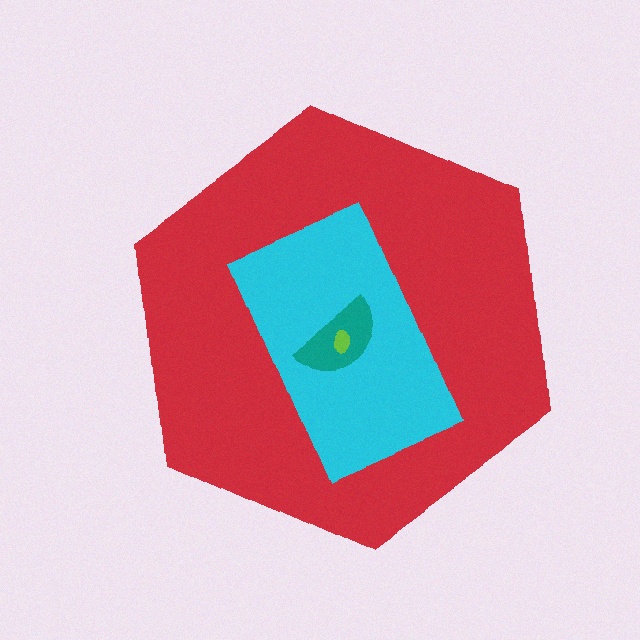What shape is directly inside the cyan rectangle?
The teal semicircle.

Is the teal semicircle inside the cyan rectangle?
Yes.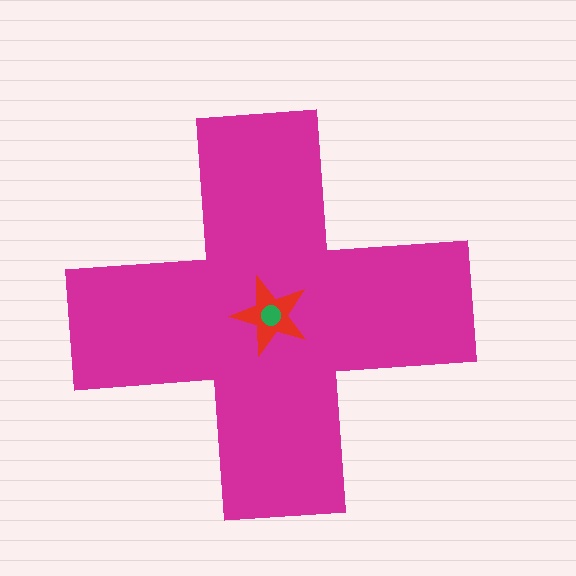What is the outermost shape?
The magenta cross.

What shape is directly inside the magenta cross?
The red star.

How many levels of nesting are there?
3.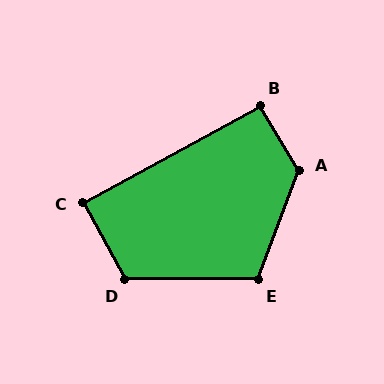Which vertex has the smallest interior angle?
C, at approximately 90 degrees.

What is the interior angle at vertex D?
Approximately 119 degrees (obtuse).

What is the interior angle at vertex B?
Approximately 93 degrees (approximately right).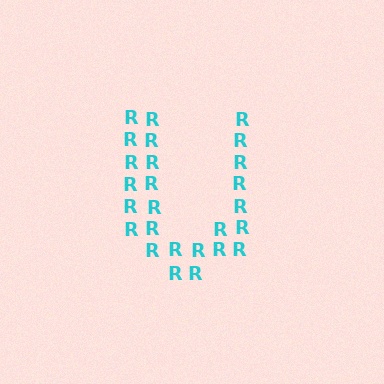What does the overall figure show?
The overall figure shows the letter U.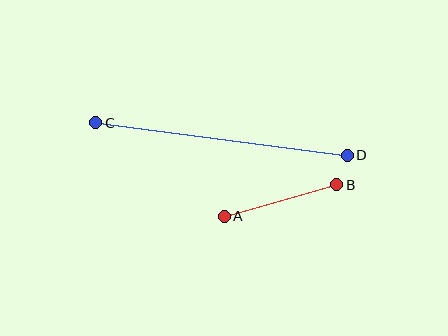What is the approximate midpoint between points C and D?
The midpoint is at approximately (222, 139) pixels.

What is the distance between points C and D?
The distance is approximately 254 pixels.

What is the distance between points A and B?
The distance is approximately 117 pixels.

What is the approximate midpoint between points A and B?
The midpoint is at approximately (281, 201) pixels.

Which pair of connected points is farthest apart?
Points C and D are farthest apart.